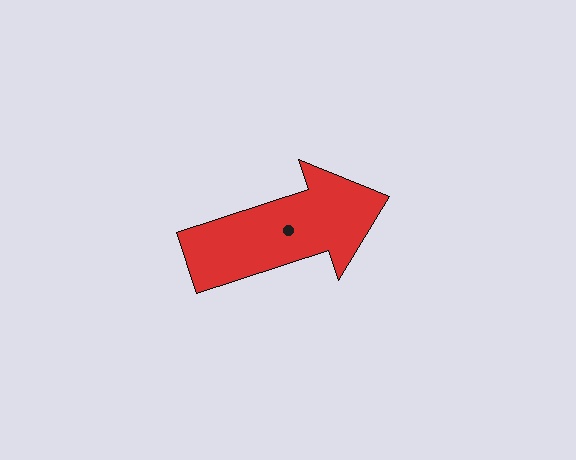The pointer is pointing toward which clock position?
Roughly 2 o'clock.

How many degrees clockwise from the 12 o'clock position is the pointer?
Approximately 72 degrees.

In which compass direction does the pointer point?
East.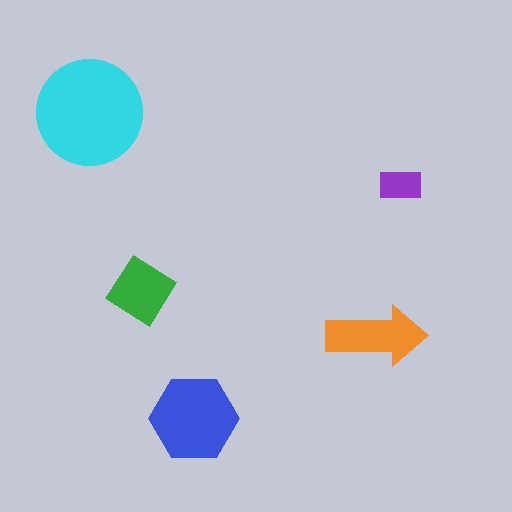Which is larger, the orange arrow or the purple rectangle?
The orange arrow.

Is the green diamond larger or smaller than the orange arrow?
Smaller.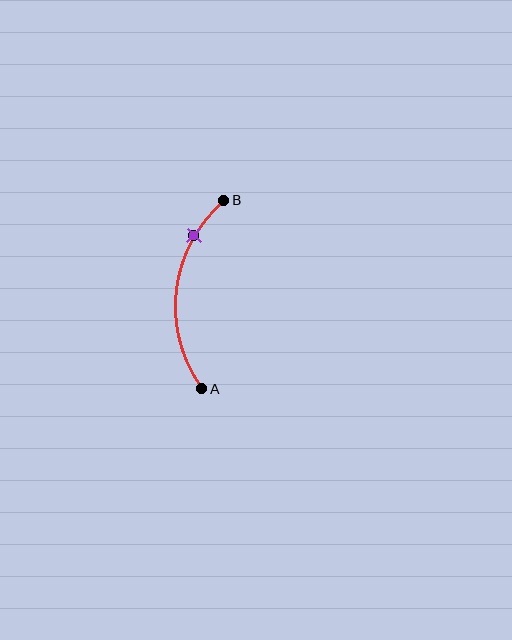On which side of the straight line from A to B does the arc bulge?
The arc bulges to the left of the straight line connecting A and B.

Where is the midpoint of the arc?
The arc midpoint is the point on the curve farthest from the straight line joining A and B. It sits to the left of that line.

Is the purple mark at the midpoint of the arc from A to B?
No. The purple mark lies on the arc but is closer to endpoint B. The arc midpoint would be at the point on the curve equidistant along the arc from both A and B.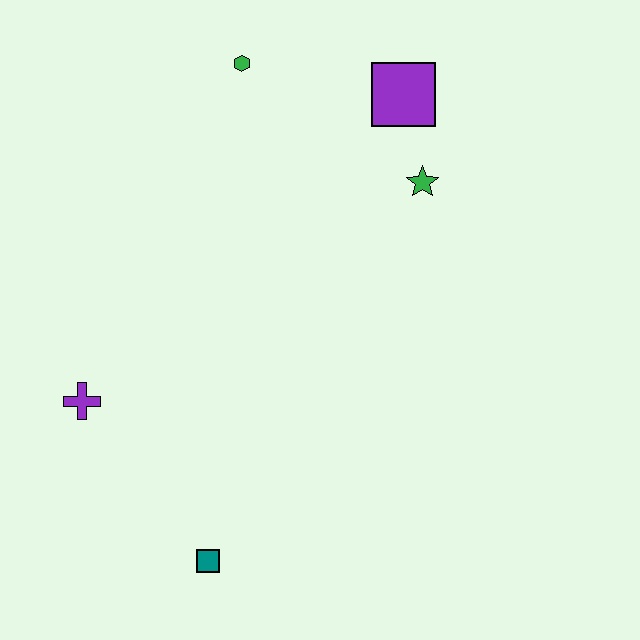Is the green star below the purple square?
Yes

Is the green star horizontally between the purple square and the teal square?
No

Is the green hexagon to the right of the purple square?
No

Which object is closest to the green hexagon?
The purple square is closest to the green hexagon.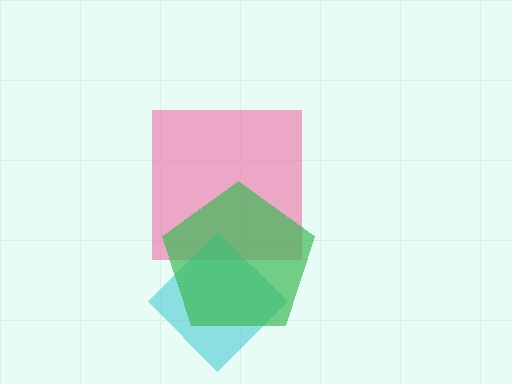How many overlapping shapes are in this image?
There are 3 overlapping shapes in the image.